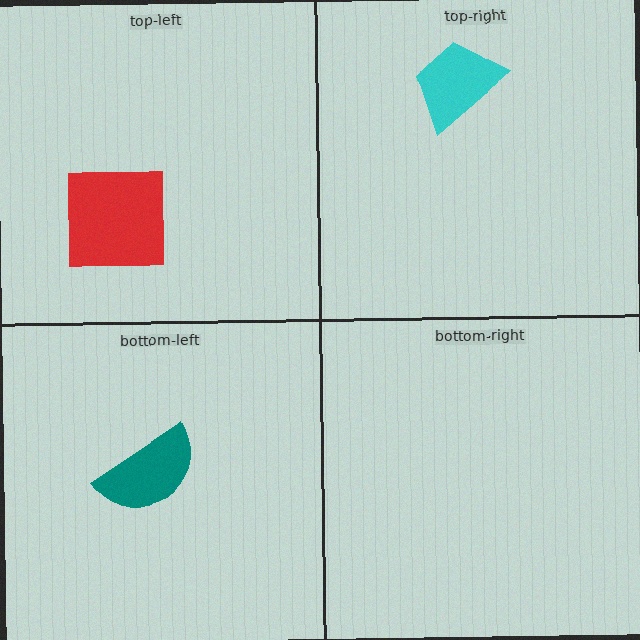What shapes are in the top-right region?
The cyan trapezoid.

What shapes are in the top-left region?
The red square.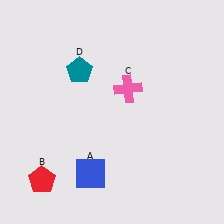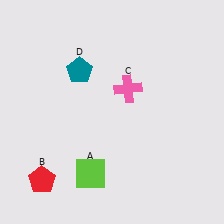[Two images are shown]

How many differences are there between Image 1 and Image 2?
There is 1 difference between the two images.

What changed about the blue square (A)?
In Image 1, A is blue. In Image 2, it changed to lime.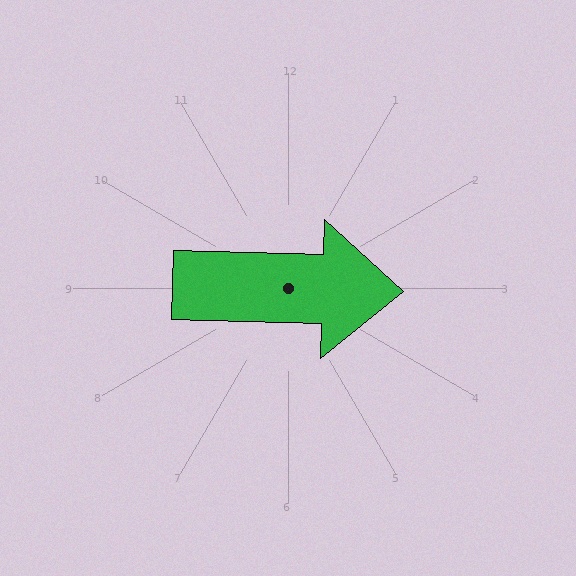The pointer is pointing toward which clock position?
Roughly 3 o'clock.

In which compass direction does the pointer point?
East.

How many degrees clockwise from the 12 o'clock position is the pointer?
Approximately 92 degrees.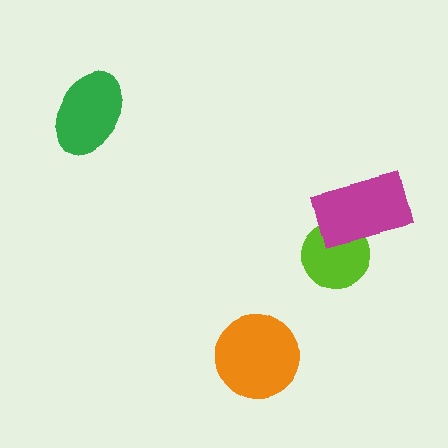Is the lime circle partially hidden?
Yes, it is partially covered by another shape.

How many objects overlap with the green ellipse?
0 objects overlap with the green ellipse.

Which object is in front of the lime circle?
The magenta rectangle is in front of the lime circle.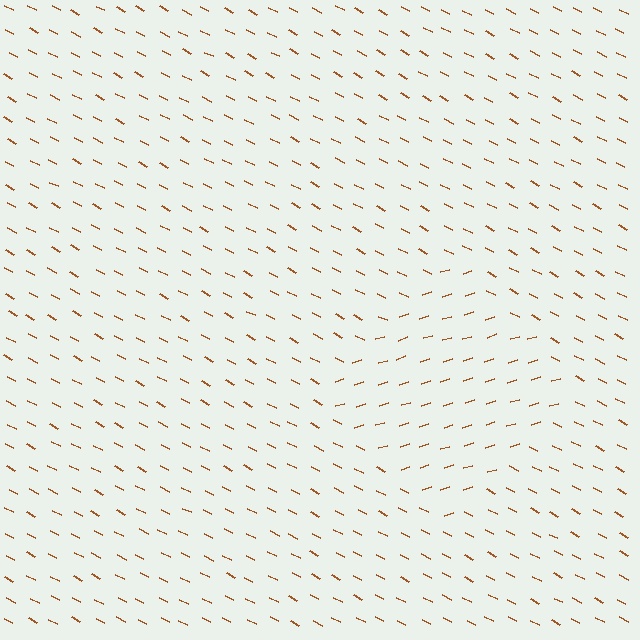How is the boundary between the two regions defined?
The boundary is defined purely by a change in line orientation (approximately 45 degrees difference). All lines are the same color and thickness.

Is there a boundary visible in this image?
Yes, there is a texture boundary formed by a change in line orientation.